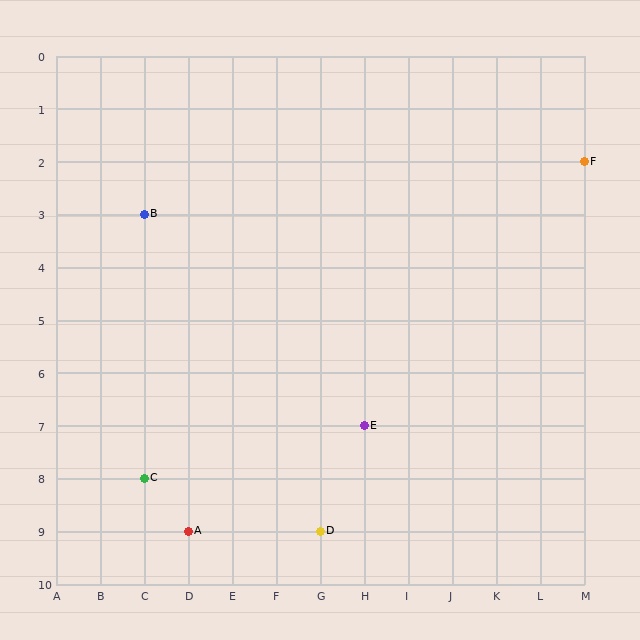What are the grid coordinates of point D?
Point D is at grid coordinates (G, 9).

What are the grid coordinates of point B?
Point B is at grid coordinates (C, 3).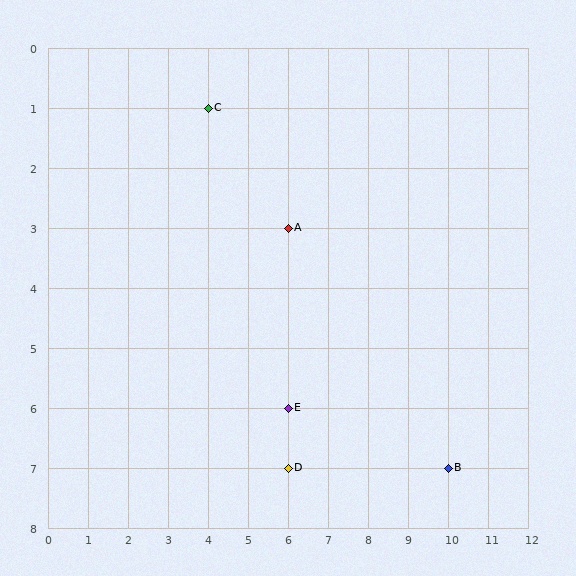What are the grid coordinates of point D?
Point D is at grid coordinates (6, 7).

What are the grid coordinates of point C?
Point C is at grid coordinates (4, 1).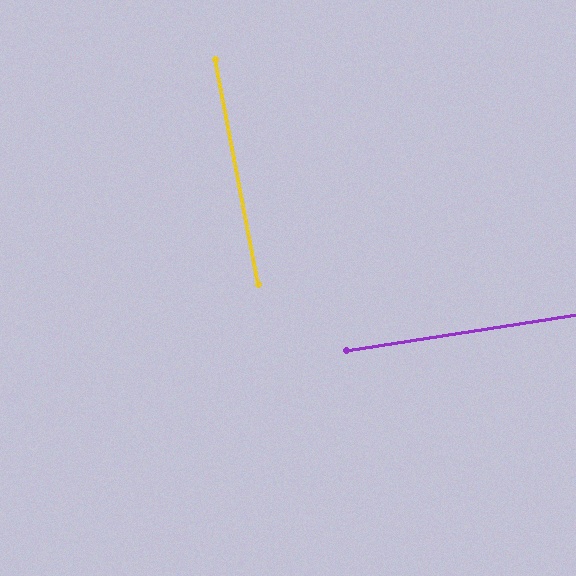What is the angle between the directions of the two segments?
Approximately 88 degrees.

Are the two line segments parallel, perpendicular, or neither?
Perpendicular — they meet at approximately 88°.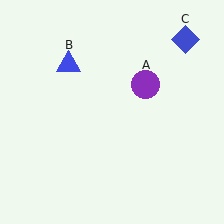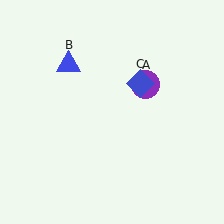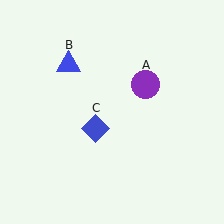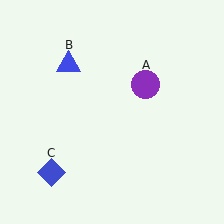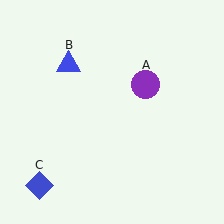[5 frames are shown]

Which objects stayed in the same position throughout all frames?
Purple circle (object A) and blue triangle (object B) remained stationary.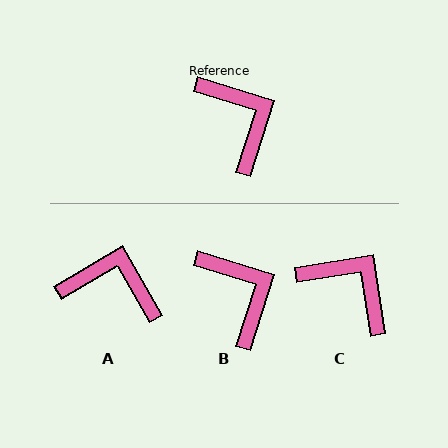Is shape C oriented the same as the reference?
No, it is off by about 27 degrees.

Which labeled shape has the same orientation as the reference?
B.